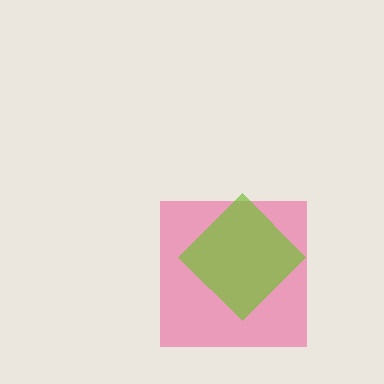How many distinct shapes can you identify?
There are 2 distinct shapes: a pink square, a lime diamond.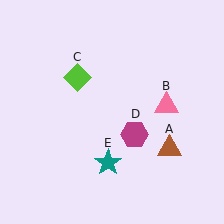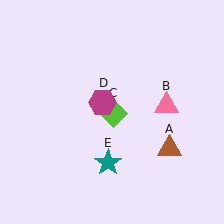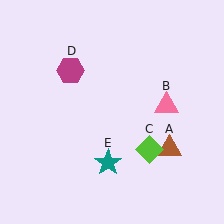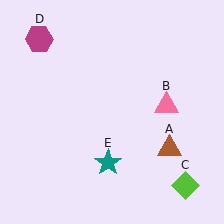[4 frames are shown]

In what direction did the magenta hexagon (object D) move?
The magenta hexagon (object D) moved up and to the left.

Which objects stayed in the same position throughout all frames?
Brown triangle (object A) and pink triangle (object B) and teal star (object E) remained stationary.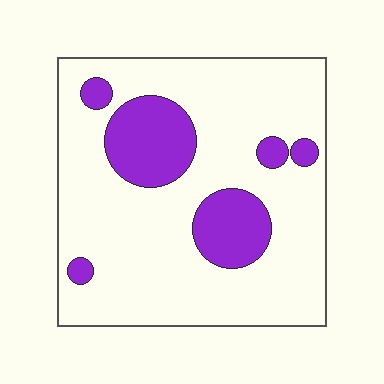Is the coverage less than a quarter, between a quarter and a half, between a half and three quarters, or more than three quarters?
Less than a quarter.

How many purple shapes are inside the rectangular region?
6.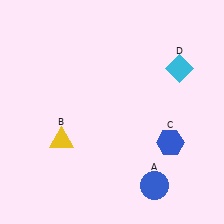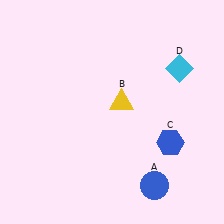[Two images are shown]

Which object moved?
The yellow triangle (B) moved right.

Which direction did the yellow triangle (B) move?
The yellow triangle (B) moved right.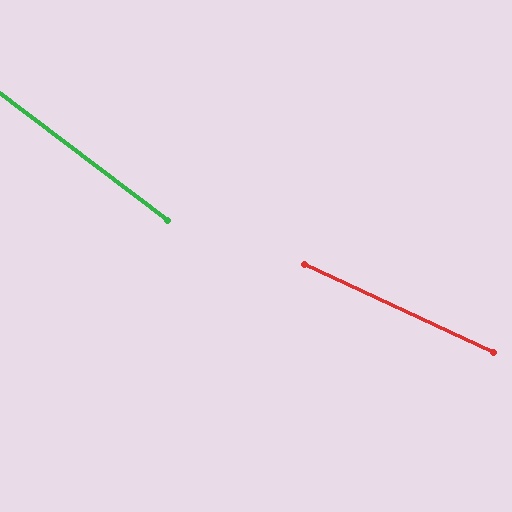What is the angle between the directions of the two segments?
Approximately 12 degrees.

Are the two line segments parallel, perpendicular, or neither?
Neither parallel nor perpendicular — they differ by about 12°.